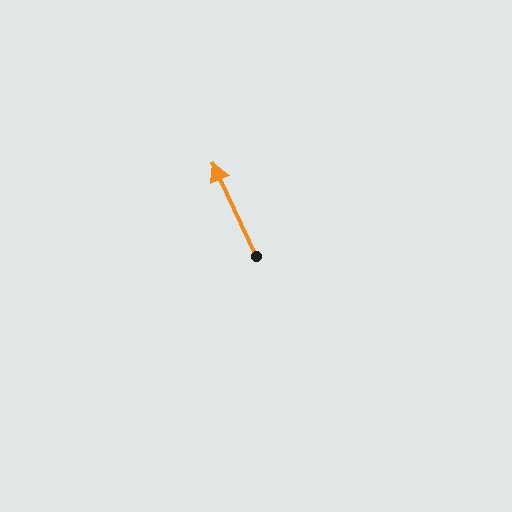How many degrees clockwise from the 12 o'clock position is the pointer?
Approximately 335 degrees.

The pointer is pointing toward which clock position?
Roughly 11 o'clock.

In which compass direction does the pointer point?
Northwest.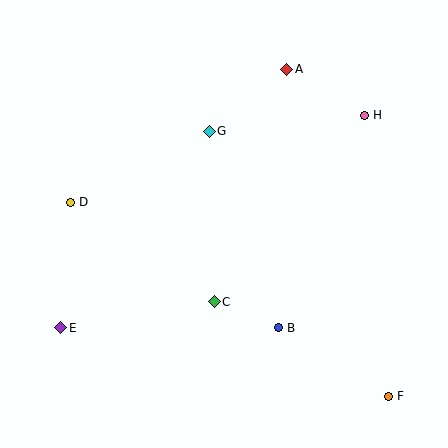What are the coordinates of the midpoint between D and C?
The midpoint between D and C is at (142, 252).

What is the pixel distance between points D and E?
The distance between D and E is 126 pixels.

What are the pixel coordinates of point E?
Point E is at (61, 328).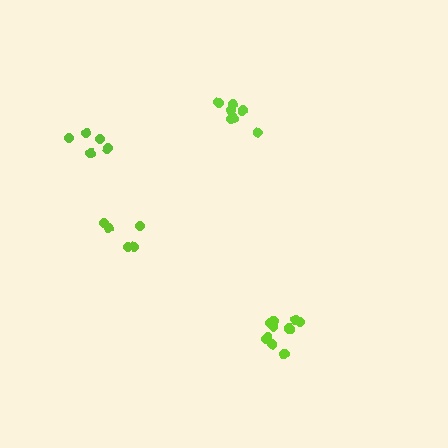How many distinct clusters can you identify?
There are 4 distinct clusters.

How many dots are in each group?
Group 1: 11 dots, Group 2: 5 dots, Group 3: 7 dots, Group 4: 5 dots (28 total).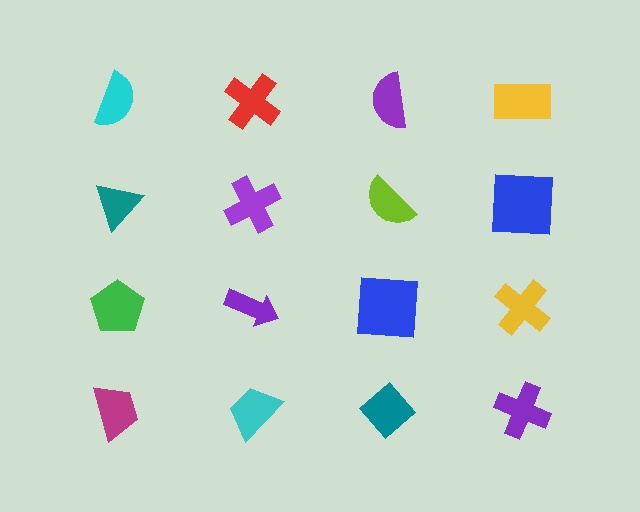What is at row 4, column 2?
A cyan trapezoid.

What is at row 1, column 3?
A purple semicircle.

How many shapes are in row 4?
4 shapes.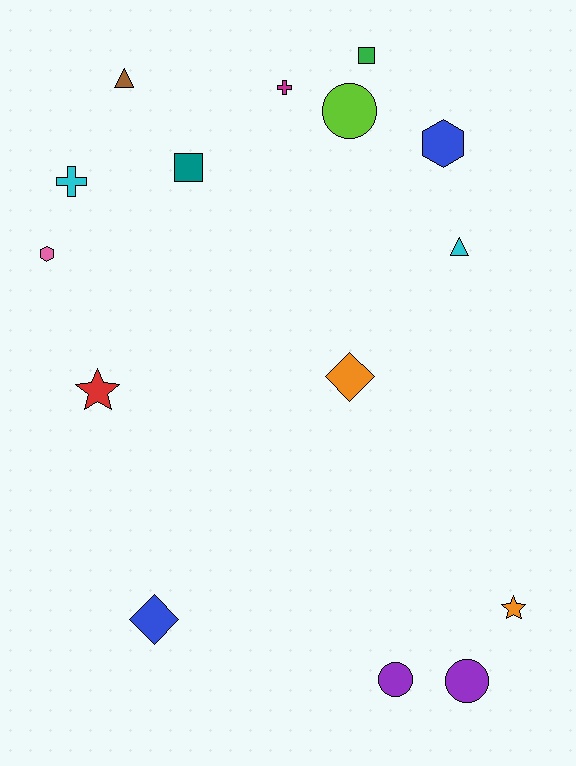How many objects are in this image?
There are 15 objects.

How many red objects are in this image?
There is 1 red object.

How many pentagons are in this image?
There are no pentagons.